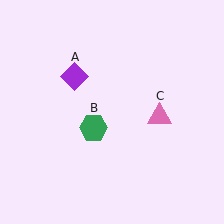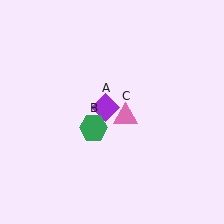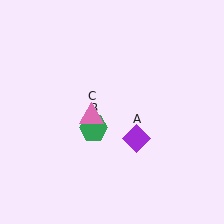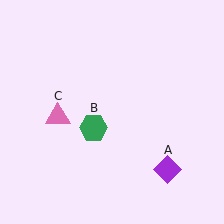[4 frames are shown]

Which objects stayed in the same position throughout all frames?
Green hexagon (object B) remained stationary.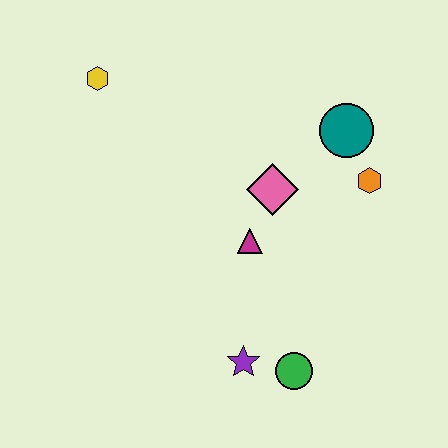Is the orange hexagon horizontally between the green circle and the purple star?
No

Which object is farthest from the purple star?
The yellow hexagon is farthest from the purple star.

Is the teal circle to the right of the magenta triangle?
Yes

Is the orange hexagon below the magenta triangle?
No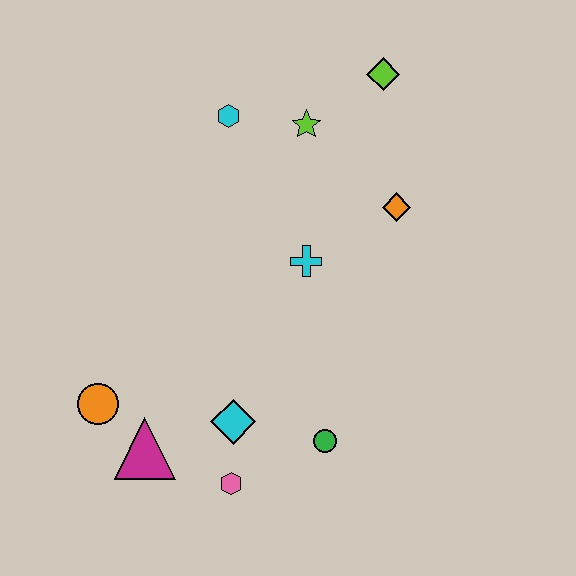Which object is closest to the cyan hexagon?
The lime star is closest to the cyan hexagon.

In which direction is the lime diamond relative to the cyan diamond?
The lime diamond is above the cyan diamond.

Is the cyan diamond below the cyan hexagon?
Yes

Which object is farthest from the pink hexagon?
The lime diamond is farthest from the pink hexagon.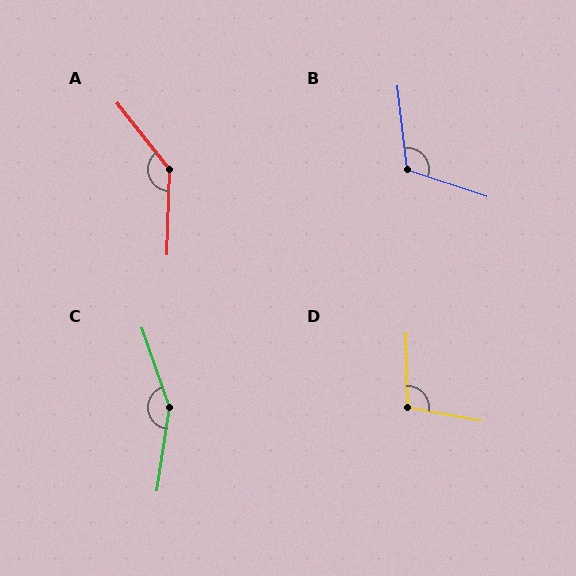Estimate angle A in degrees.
Approximately 140 degrees.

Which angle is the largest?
C, at approximately 152 degrees.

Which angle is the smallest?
D, at approximately 101 degrees.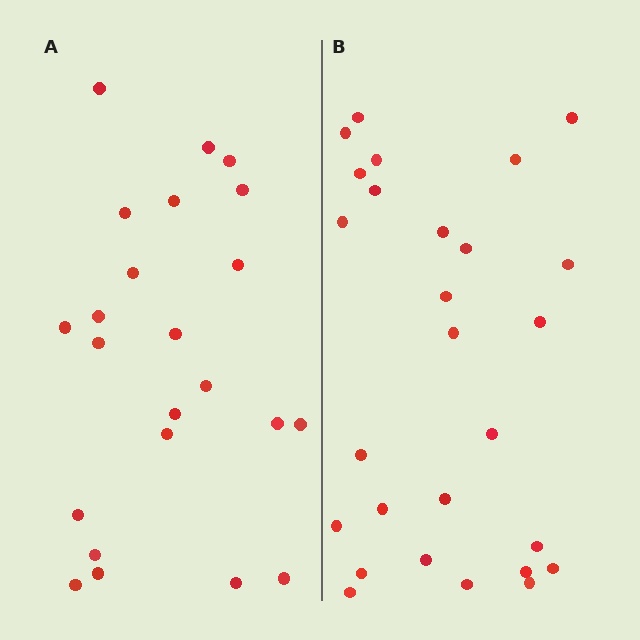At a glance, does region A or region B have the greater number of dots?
Region B (the right region) has more dots.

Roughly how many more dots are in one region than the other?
Region B has about 4 more dots than region A.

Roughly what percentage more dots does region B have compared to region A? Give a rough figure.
About 15% more.